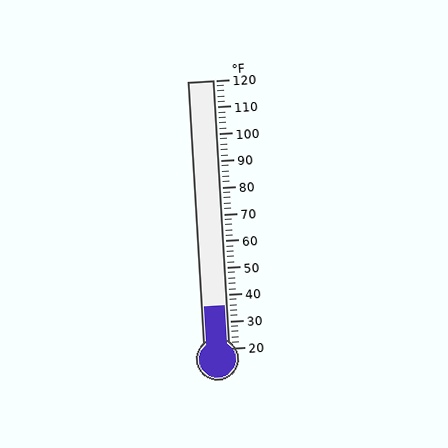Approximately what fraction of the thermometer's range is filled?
The thermometer is filled to approximately 15% of its range.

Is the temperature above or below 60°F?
The temperature is below 60°F.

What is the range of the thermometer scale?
The thermometer scale ranges from 20°F to 120°F.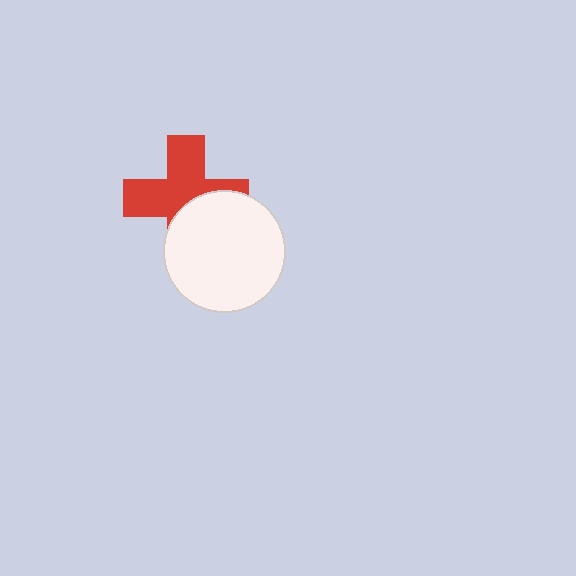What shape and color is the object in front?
The object in front is a white circle.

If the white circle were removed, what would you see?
You would see the complete red cross.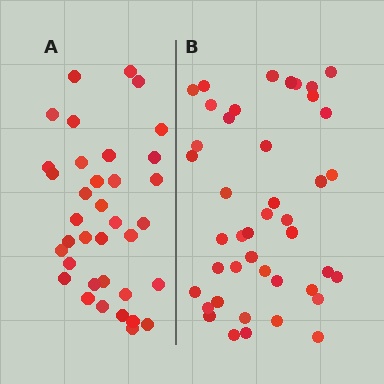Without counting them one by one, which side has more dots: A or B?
Region B (the right region) has more dots.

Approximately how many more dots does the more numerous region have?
Region B has roughly 8 or so more dots than region A.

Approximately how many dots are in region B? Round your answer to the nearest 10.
About 40 dots. (The exact count is 43, which rounds to 40.)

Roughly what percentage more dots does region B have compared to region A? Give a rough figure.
About 20% more.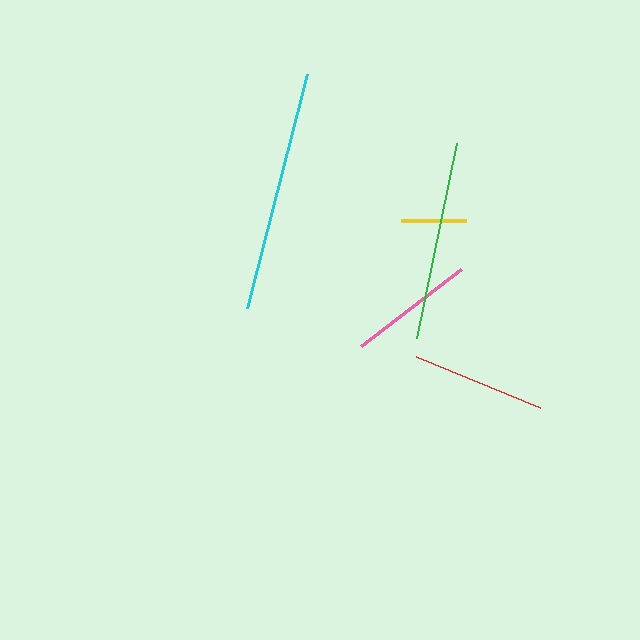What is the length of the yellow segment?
The yellow segment is approximately 65 pixels long.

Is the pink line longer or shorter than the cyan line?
The cyan line is longer than the pink line.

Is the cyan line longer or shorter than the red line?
The cyan line is longer than the red line.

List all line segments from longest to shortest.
From longest to shortest: cyan, green, red, pink, yellow.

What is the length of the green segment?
The green segment is approximately 199 pixels long.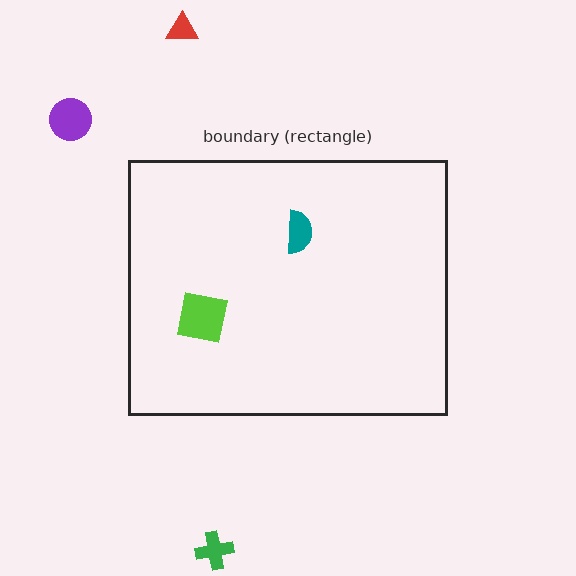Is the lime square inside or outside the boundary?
Inside.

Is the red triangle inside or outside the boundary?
Outside.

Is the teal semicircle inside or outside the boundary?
Inside.